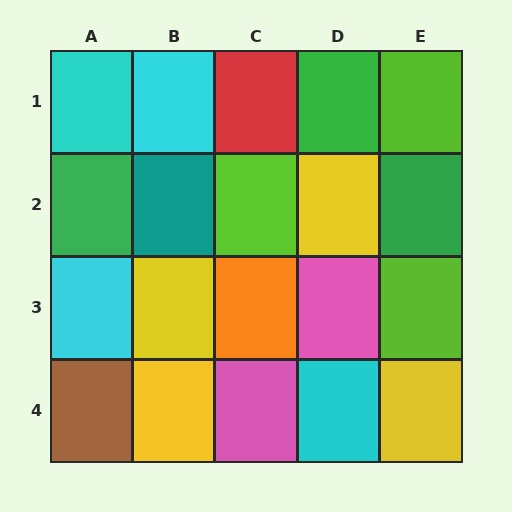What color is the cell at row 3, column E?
Lime.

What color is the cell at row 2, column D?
Yellow.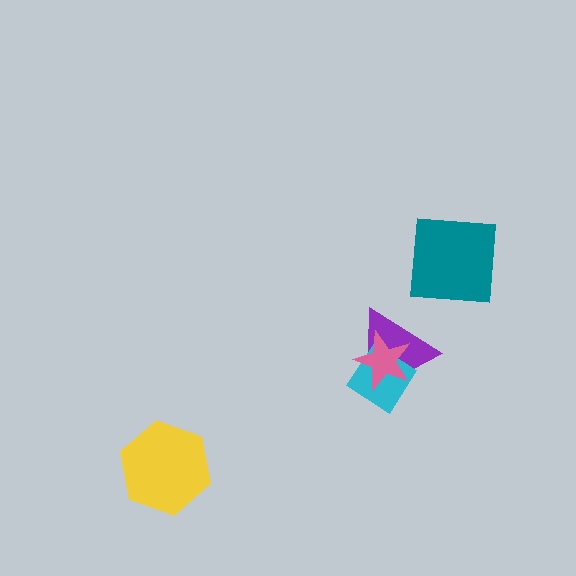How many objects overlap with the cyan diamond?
2 objects overlap with the cyan diamond.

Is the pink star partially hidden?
No, no other shape covers it.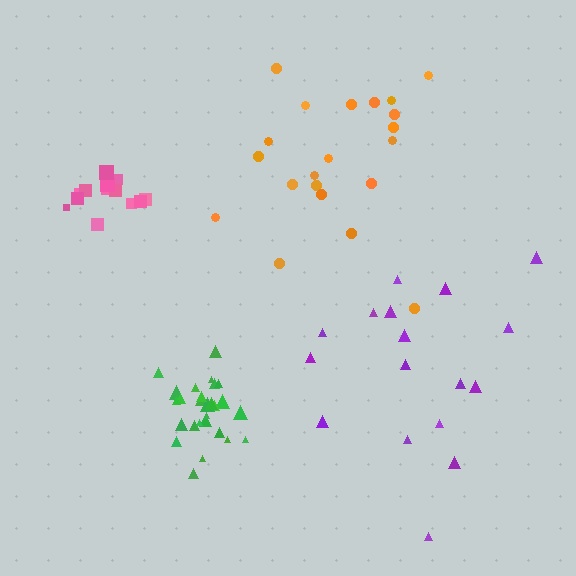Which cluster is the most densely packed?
Green.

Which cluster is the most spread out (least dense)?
Purple.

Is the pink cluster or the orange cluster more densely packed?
Pink.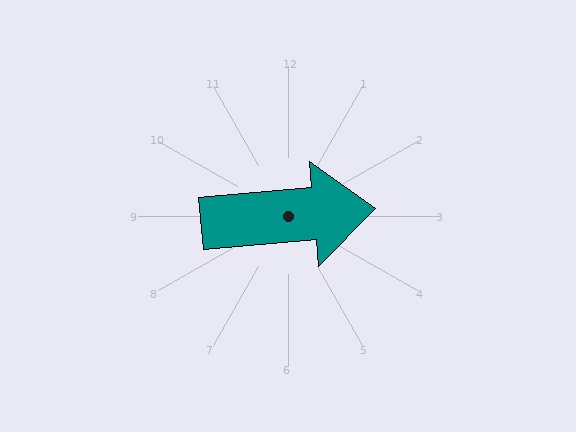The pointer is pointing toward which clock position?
Roughly 3 o'clock.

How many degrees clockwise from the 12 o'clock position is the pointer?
Approximately 85 degrees.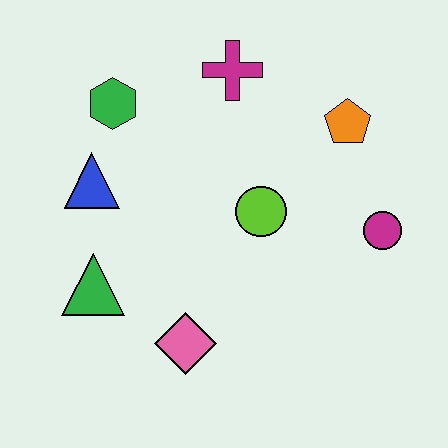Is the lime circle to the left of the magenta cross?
No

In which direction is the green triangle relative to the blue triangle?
The green triangle is below the blue triangle.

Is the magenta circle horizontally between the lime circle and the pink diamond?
No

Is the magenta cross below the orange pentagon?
No